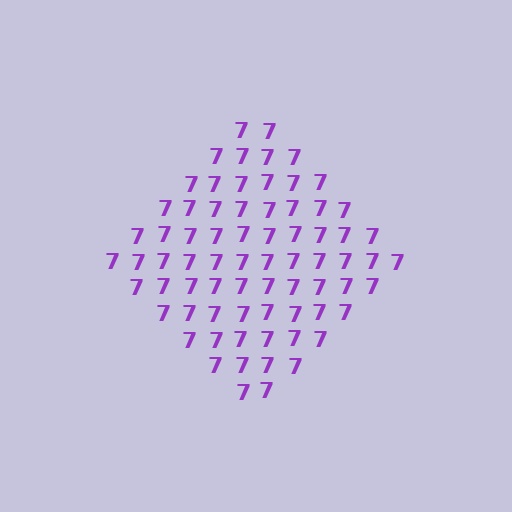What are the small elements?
The small elements are digit 7's.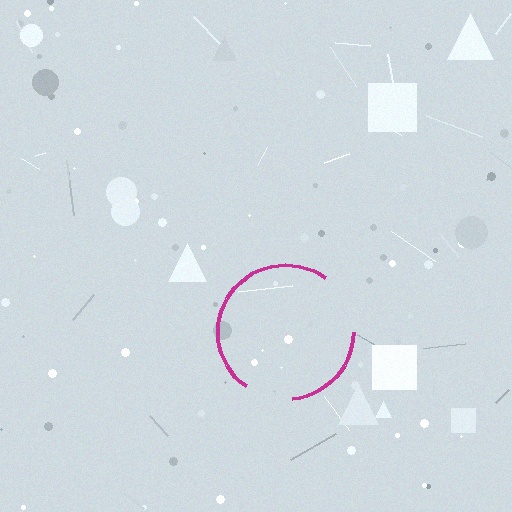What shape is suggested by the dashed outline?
The dashed outline suggests a circle.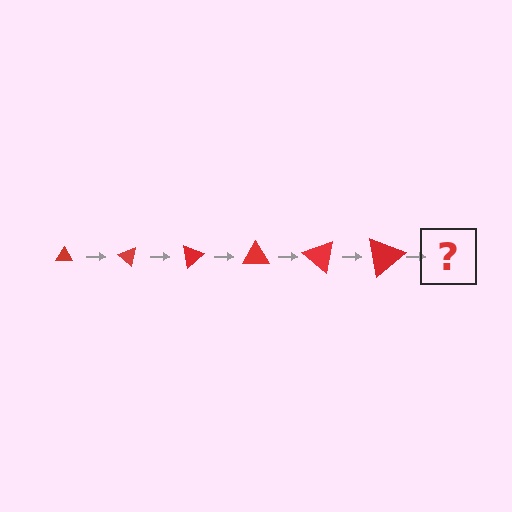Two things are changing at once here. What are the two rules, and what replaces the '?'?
The two rules are that the triangle grows larger each step and it rotates 40 degrees each step. The '?' should be a triangle, larger than the previous one and rotated 240 degrees from the start.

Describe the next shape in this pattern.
It should be a triangle, larger than the previous one and rotated 240 degrees from the start.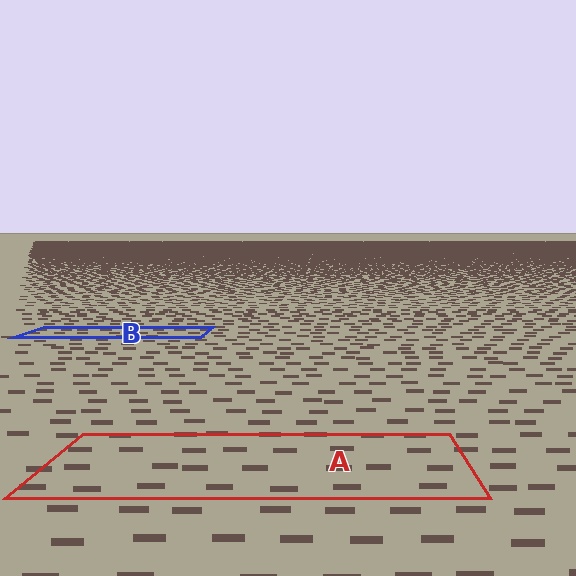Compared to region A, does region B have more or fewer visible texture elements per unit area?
Region B has more texture elements per unit area — they are packed more densely because it is farther away.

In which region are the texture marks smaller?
The texture marks are smaller in region B, because it is farther away.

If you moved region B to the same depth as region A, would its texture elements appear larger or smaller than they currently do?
They would appear larger. At a closer depth, the same texture elements are projected at a bigger on-screen size.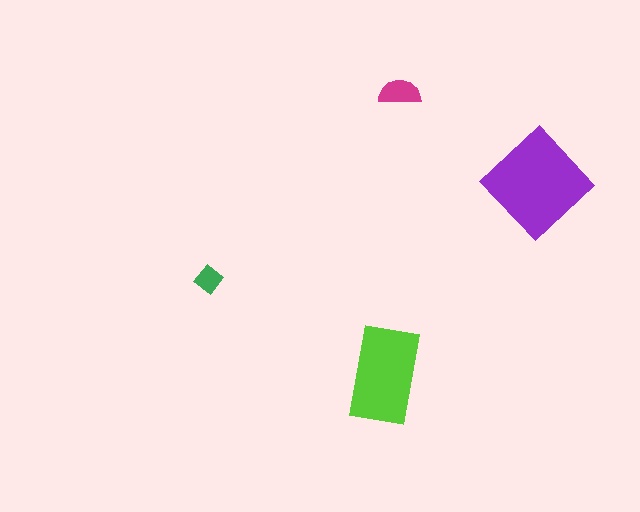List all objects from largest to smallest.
The purple diamond, the lime rectangle, the magenta semicircle, the green diamond.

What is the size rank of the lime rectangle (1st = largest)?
2nd.